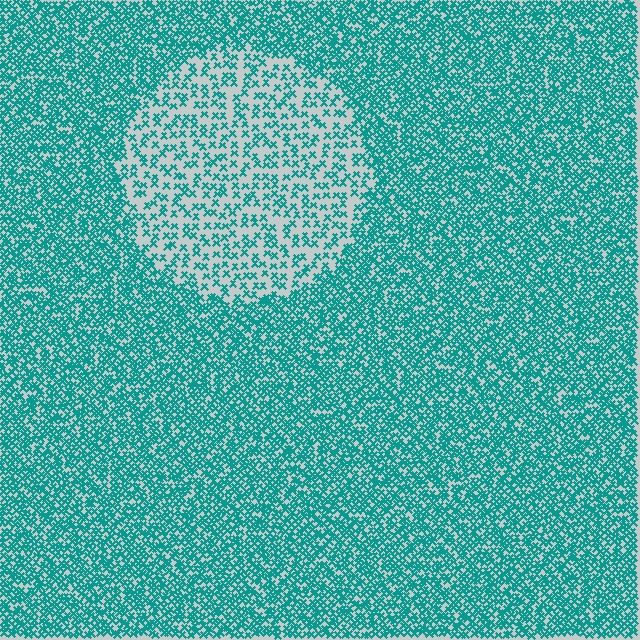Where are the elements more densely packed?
The elements are more densely packed outside the circle boundary.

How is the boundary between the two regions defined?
The boundary is defined by a change in element density (approximately 2.4x ratio). All elements are the same color, size, and shape.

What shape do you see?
I see a circle.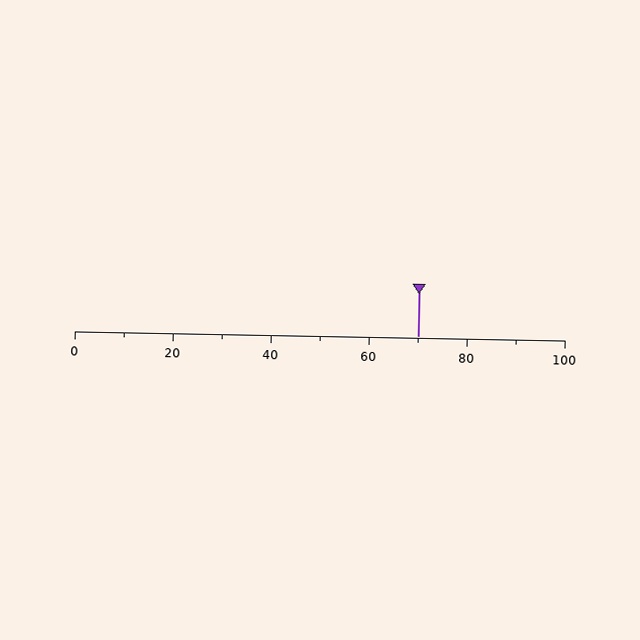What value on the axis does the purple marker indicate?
The marker indicates approximately 70.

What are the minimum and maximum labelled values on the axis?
The axis runs from 0 to 100.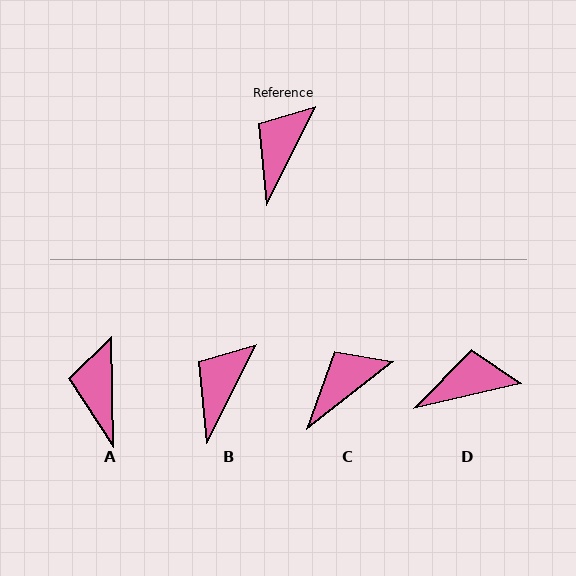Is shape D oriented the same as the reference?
No, it is off by about 50 degrees.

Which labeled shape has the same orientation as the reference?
B.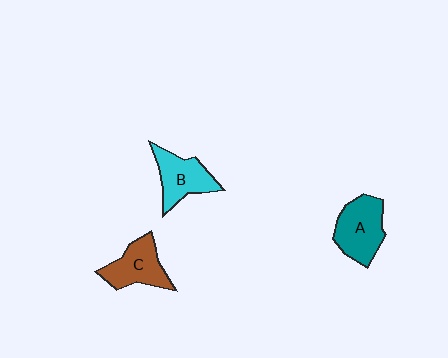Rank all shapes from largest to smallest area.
From largest to smallest: A (teal), C (brown), B (cyan).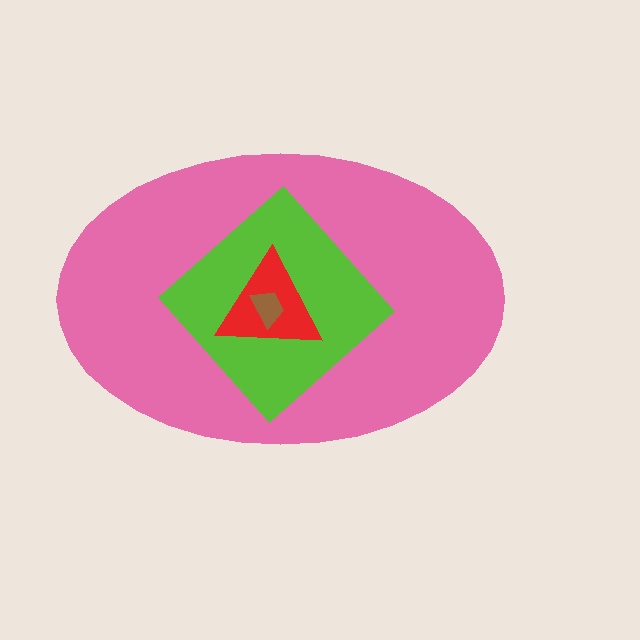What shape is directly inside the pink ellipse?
The lime diamond.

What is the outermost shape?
The pink ellipse.